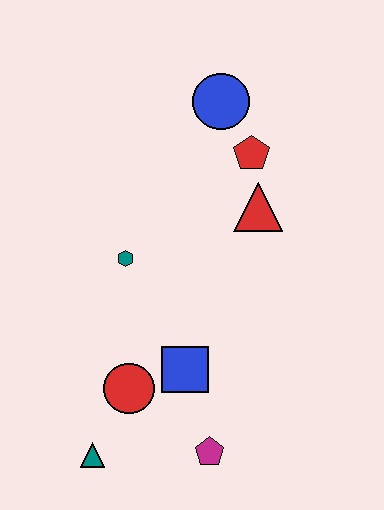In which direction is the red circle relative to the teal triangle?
The red circle is above the teal triangle.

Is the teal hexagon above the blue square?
Yes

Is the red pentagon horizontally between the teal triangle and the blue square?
No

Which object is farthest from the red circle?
The blue circle is farthest from the red circle.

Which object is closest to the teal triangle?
The red circle is closest to the teal triangle.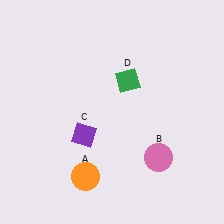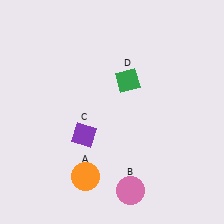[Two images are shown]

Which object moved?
The pink circle (B) moved down.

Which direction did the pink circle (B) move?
The pink circle (B) moved down.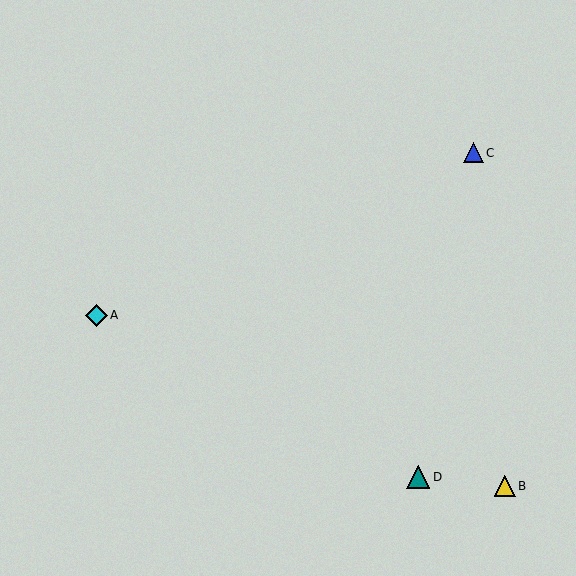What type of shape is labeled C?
Shape C is a blue triangle.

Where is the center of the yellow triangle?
The center of the yellow triangle is at (505, 486).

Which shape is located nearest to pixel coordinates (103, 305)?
The cyan diamond (labeled A) at (96, 315) is nearest to that location.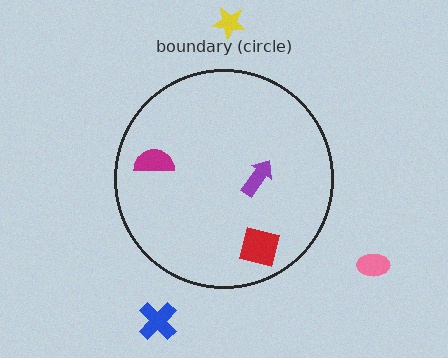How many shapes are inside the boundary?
3 inside, 3 outside.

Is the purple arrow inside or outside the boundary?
Inside.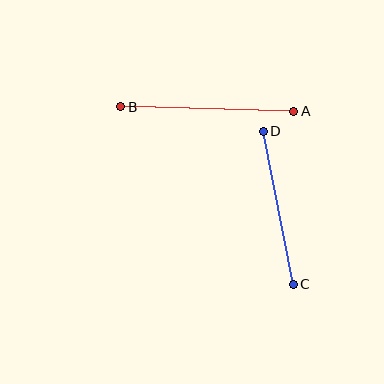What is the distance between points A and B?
The distance is approximately 173 pixels.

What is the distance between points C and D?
The distance is approximately 156 pixels.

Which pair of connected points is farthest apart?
Points A and B are farthest apart.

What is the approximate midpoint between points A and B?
The midpoint is at approximately (207, 109) pixels.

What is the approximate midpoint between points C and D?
The midpoint is at approximately (278, 208) pixels.